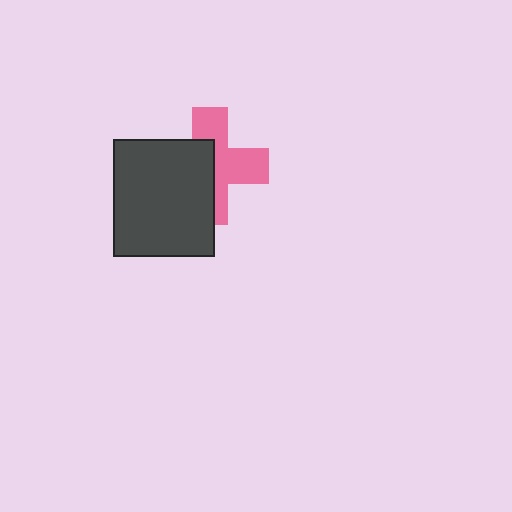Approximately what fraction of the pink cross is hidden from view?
Roughly 49% of the pink cross is hidden behind the dark gray rectangle.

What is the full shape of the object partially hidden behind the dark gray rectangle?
The partially hidden object is a pink cross.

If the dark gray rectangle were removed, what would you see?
You would see the complete pink cross.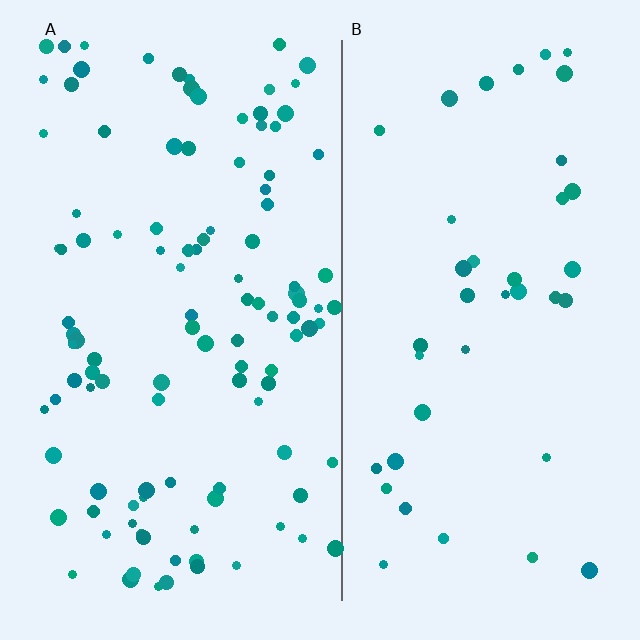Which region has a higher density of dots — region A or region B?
A (the left).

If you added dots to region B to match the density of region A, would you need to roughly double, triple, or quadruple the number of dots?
Approximately triple.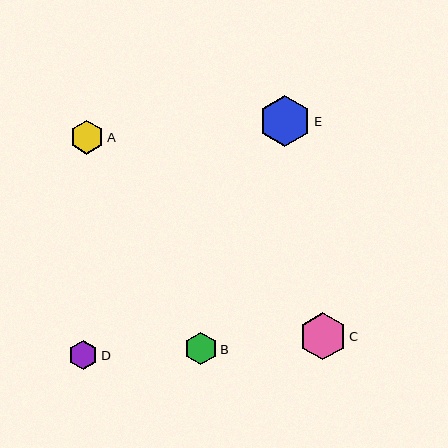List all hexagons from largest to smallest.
From largest to smallest: E, C, A, B, D.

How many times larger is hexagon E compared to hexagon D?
Hexagon E is approximately 1.8 times the size of hexagon D.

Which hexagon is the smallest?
Hexagon D is the smallest with a size of approximately 29 pixels.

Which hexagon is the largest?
Hexagon E is the largest with a size of approximately 52 pixels.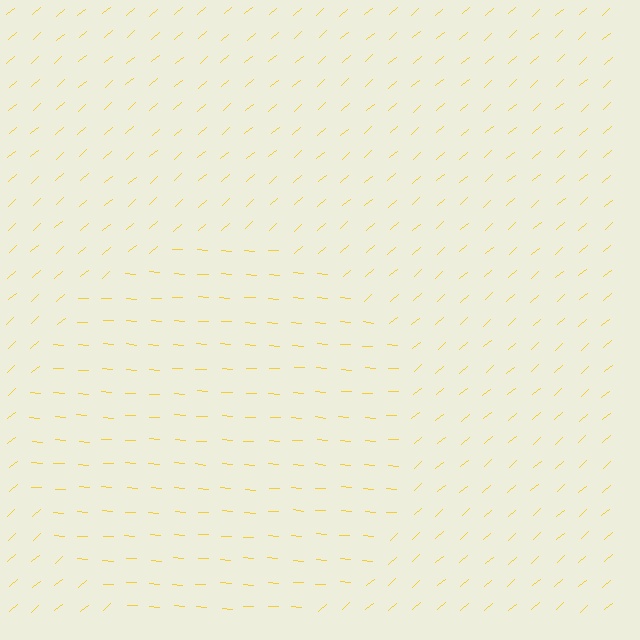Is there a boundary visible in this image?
Yes, there is a texture boundary formed by a change in line orientation.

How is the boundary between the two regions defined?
The boundary is defined purely by a change in line orientation (approximately 45 degrees difference). All lines are the same color and thickness.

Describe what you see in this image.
The image is filled with small yellow line segments. A circle region in the image has lines oriented differently from the surrounding lines, creating a visible texture boundary.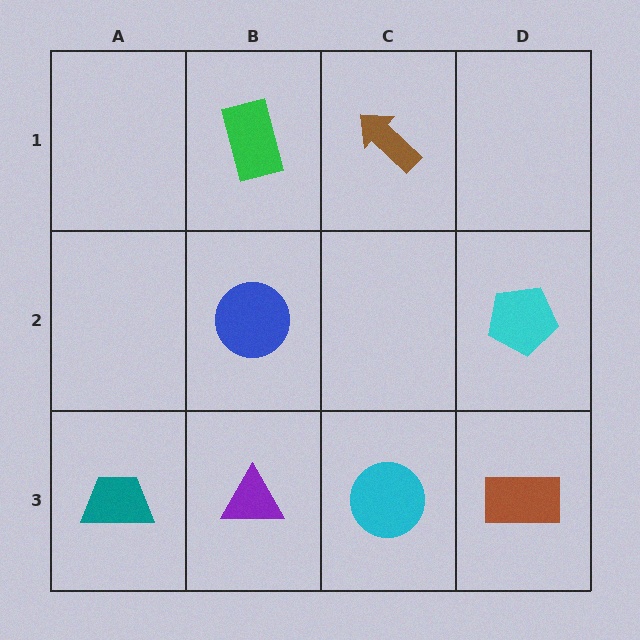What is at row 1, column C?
A brown arrow.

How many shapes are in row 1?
2 shapes.